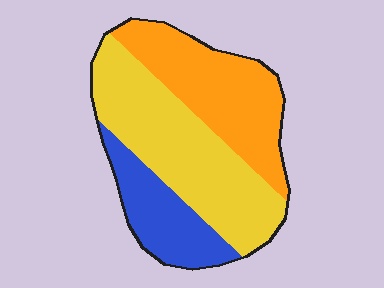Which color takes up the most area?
Yellow, at roughly 45%.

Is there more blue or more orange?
Orange.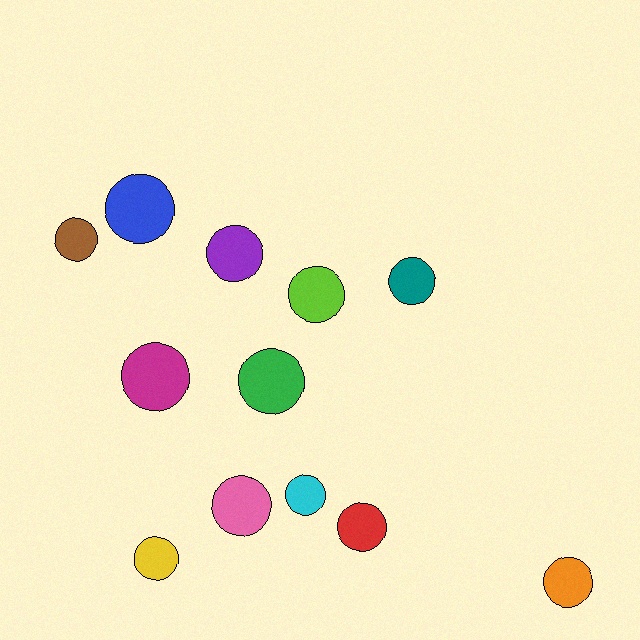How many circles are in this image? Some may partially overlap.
There are 12 circles.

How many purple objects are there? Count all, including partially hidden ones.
There is 1 purple object.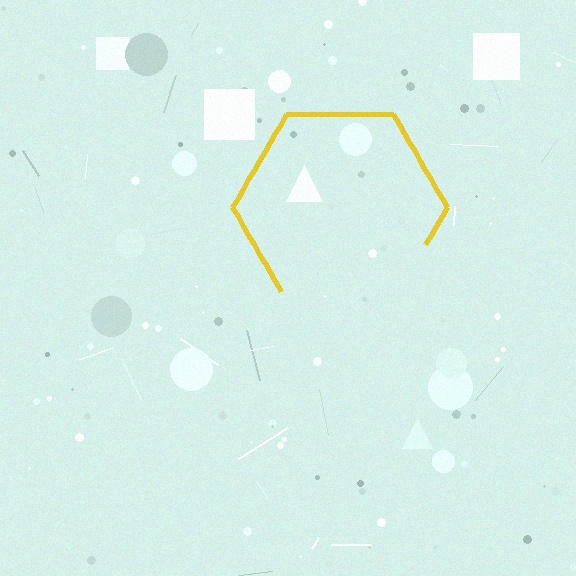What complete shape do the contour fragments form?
The contour fragments form a hexagon.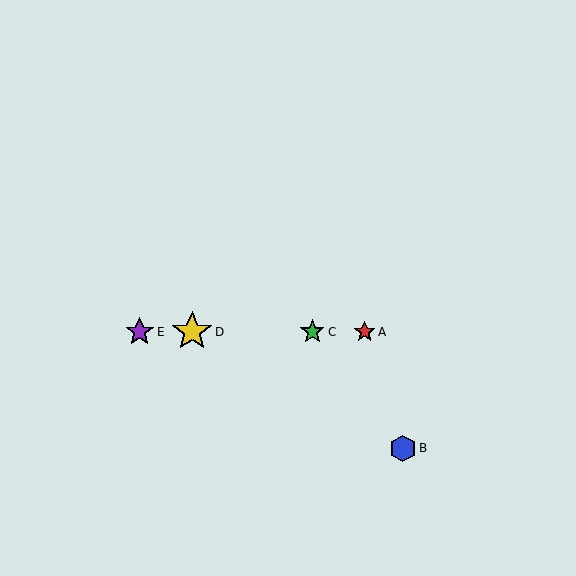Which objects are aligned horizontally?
Objects A, C, D, E are aligned horizontally.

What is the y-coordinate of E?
Object E is at y≈332.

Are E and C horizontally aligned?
Yes, both are at y≈332.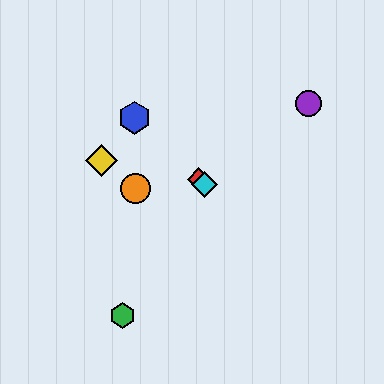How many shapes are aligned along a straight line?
3 shapes (the red diamond, the blue hexagon, the cyan diamond) are aligned along a straight line.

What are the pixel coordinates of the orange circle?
The orange circle is at (135, 188).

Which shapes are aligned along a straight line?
The red diamond, the blue hexagon, the cyan diamond are aligned along a straight line.